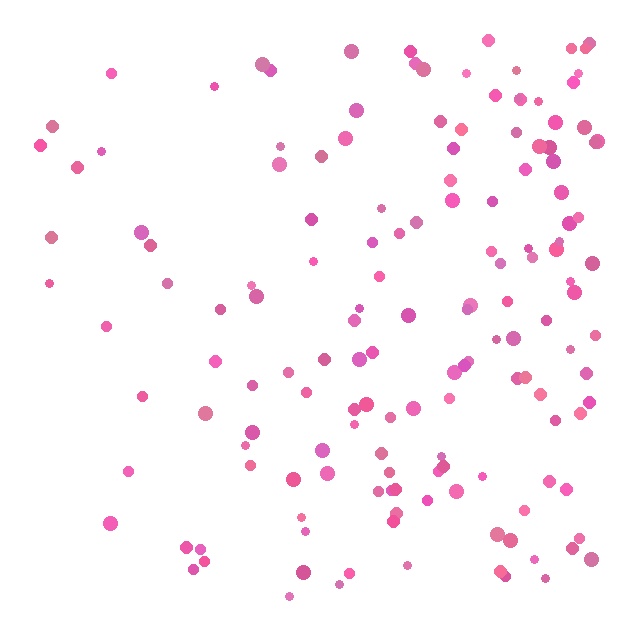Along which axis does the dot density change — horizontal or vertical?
Horizontal.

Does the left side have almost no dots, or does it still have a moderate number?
Still a moderate number, just noticeably fewer than the right.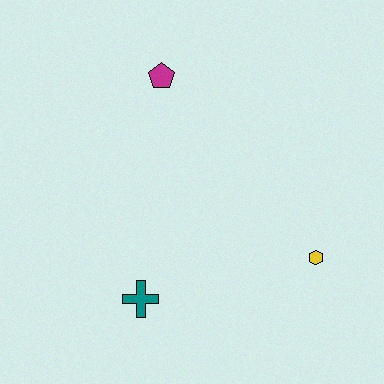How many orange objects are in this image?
There are no orange objects.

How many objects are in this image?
There are 3 objects.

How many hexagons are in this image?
There is 1 hexagon.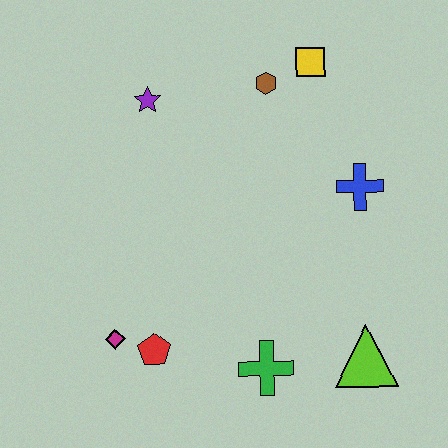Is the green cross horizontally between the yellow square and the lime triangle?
No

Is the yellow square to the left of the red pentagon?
No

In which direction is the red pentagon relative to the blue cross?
The red pentagon is to the left of the blue cross.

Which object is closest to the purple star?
The brown hexagon is closest to the purple star.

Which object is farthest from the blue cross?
The magenta diamond is farthest from the blue cross.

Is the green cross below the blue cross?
Yes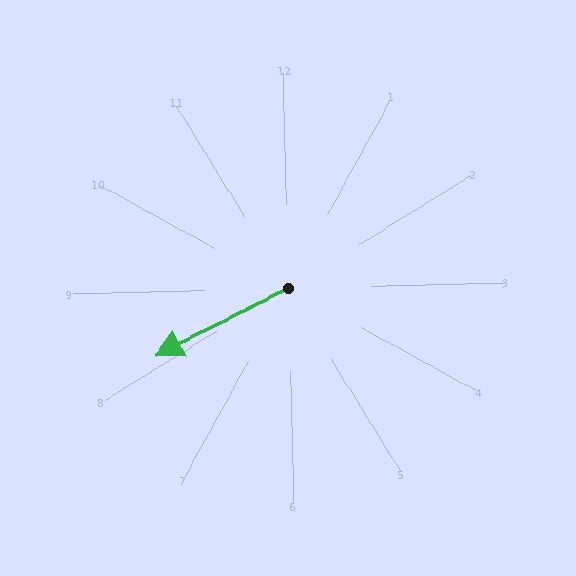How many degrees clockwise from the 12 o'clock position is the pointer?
Approximately 245 degrees.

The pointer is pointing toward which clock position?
Roughly 8 o'clock.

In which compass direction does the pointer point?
Southwest.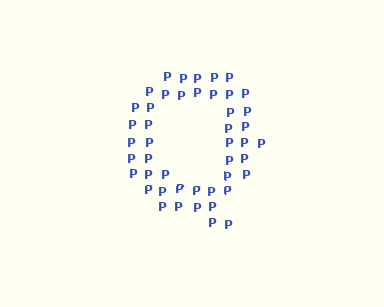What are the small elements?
The small elements are letter P's.